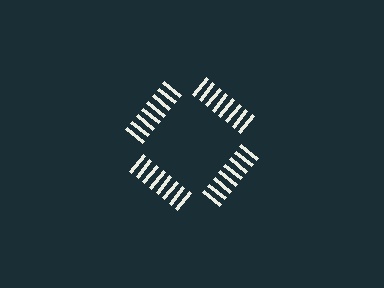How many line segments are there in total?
32 — 8 along each of the 4 edges.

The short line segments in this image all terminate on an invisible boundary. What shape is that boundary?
An illusory square — the line segments terminate on its edges but no continuous stroke is drawn.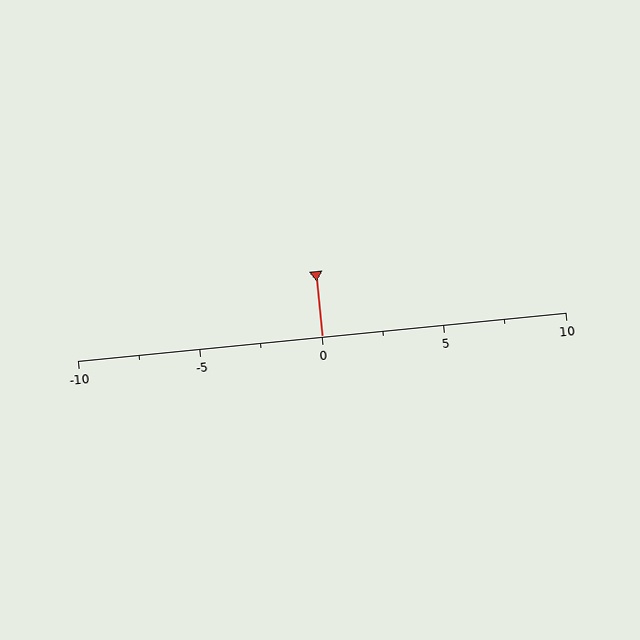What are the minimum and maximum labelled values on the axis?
The axis runs from -10 to 10.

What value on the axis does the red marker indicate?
The marker indicates approximately 0.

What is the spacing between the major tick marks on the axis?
The major ticks are spaced 5 apart.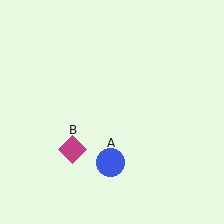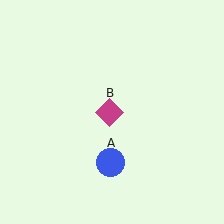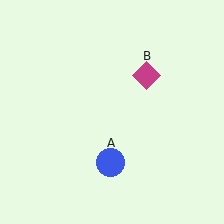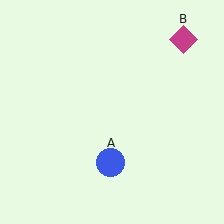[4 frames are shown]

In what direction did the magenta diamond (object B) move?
The magenta diamond (object B) moved up and to the right.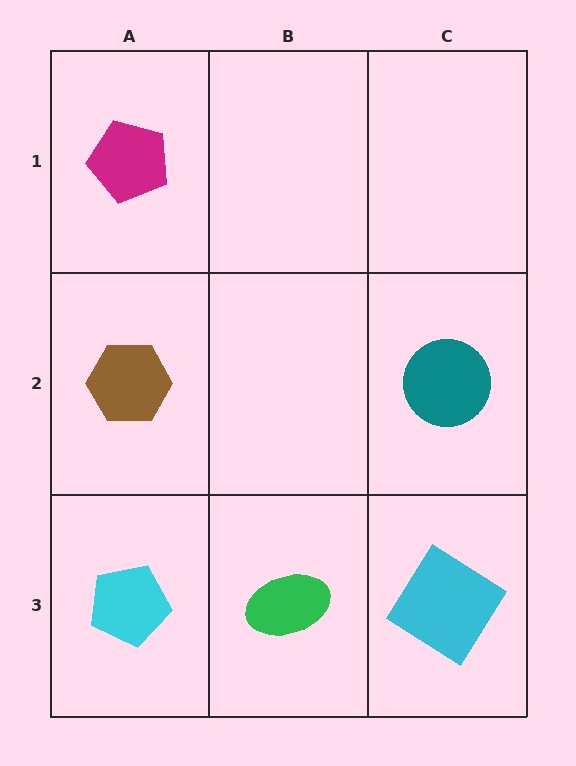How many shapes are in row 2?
2 shapes.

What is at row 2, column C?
A teal circle.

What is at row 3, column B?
A green ellipse.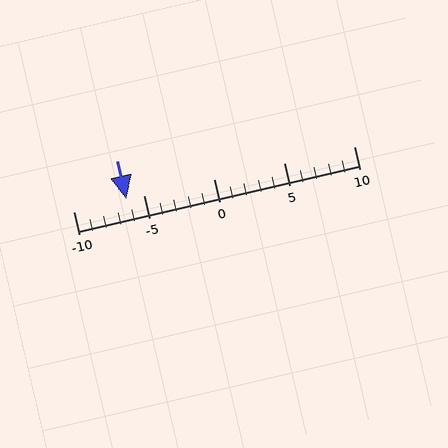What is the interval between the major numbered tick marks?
The major tick marks are spaced 5 units apart.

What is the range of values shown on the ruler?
The ruler shows values from -10 to 10.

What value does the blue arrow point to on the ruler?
The blue arrow points to approximately -6.